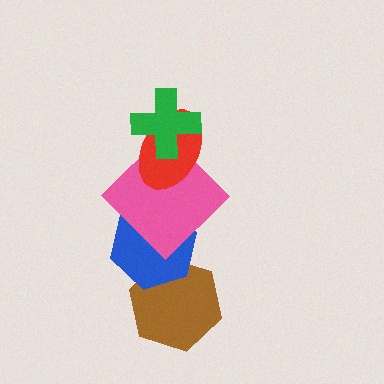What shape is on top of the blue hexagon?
The pink diamond is on top of the blue hexagon.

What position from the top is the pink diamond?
The pink diamond is 3rd from the top.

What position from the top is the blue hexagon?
The blue hexagon is 4th from the top.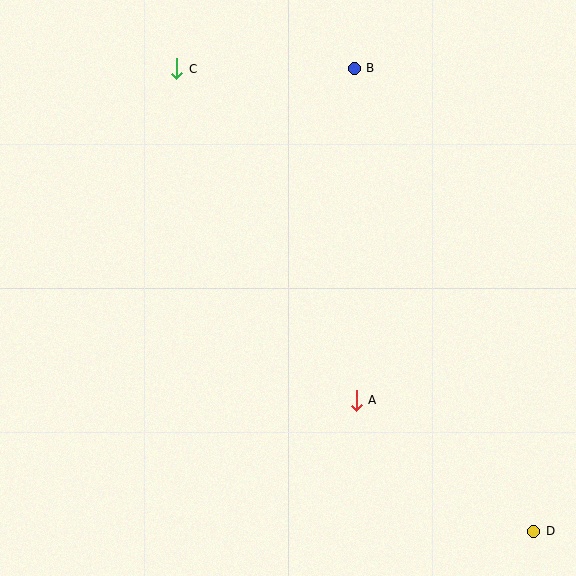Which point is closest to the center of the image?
Point A at (356, 400) is closest to the center.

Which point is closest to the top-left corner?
Point C is closest to the top-left corner.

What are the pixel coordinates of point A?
Point A is at (356, 400).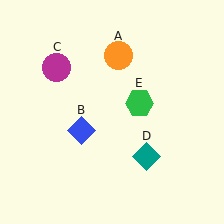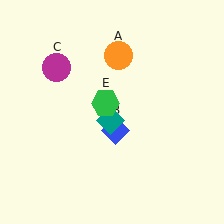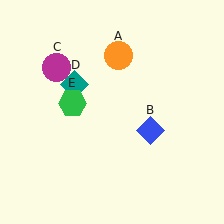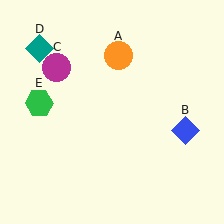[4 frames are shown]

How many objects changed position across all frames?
3 objects changed position: blue diamond (object B), teal diamond (object D), green hexagon (object E).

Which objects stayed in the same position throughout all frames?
Orange circle (object A) and magenta circle (object C) remained stationary.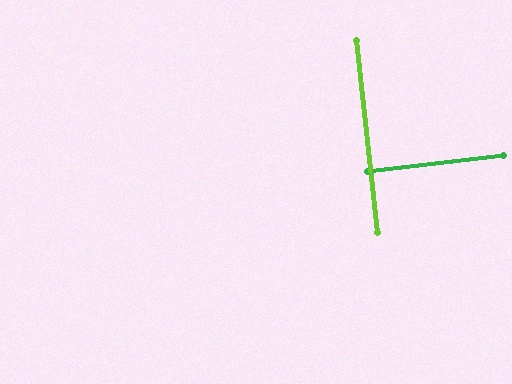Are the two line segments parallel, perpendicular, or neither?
Perpendicular — they meet at approximately 89°.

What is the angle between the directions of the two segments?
Approximately 89 degrees.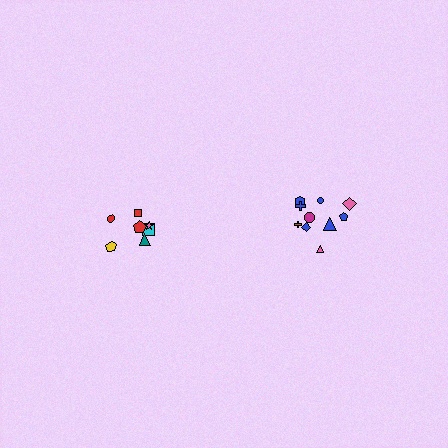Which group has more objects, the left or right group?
The right group.